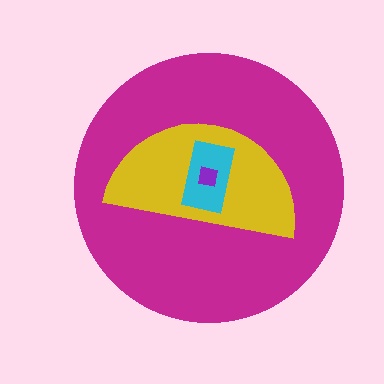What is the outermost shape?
The magenta circle.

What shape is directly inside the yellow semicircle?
The cyan rectangle.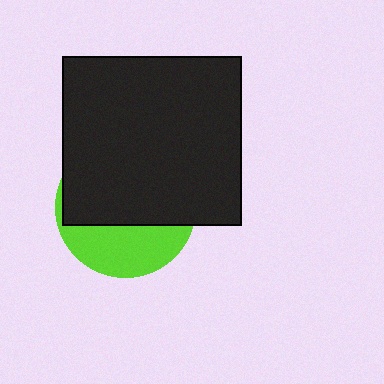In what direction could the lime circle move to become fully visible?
The lime circle could move down. That would shift it out from behind the black rectangle entirely.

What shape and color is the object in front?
The object in front is a black rectangle.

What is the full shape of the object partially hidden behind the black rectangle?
The partially hidden object is a lime circle.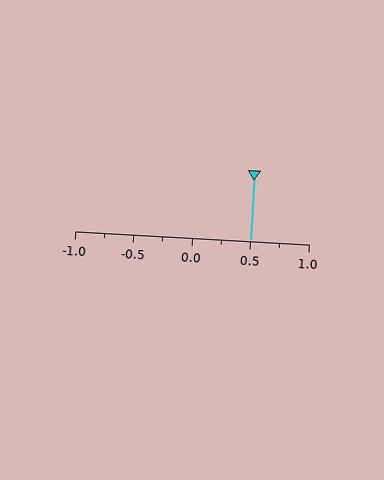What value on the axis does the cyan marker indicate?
The marker indicates approximately 0.5.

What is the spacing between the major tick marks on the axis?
The major ticks are spaced 0.5 apart.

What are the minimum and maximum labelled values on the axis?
The axis runs from -1.0 to 1.0.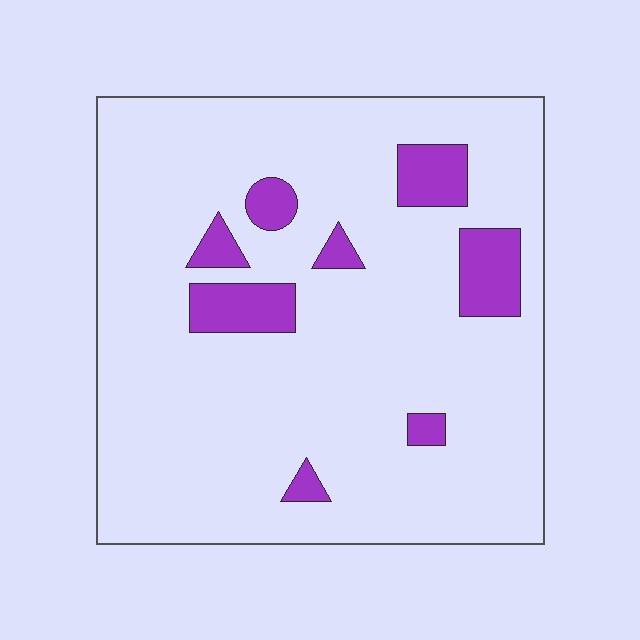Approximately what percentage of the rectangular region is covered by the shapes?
Approximately 10%.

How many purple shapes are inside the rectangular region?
8.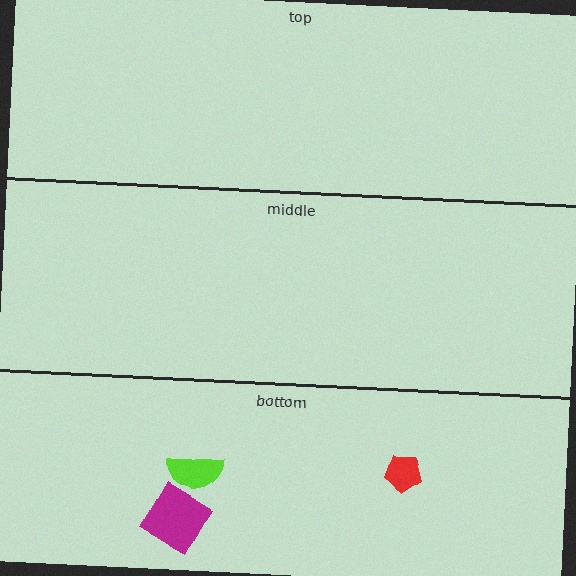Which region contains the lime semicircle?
The bottom region.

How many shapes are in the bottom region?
3.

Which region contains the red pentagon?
The bottom region.